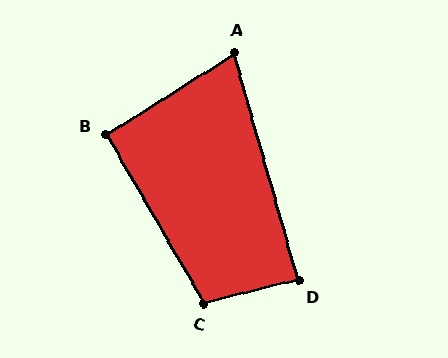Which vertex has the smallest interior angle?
A, at approximately 74 degrees.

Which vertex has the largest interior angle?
C, at approximately 106 degrees.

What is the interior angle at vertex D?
Approximately 88 degrees (approximately right).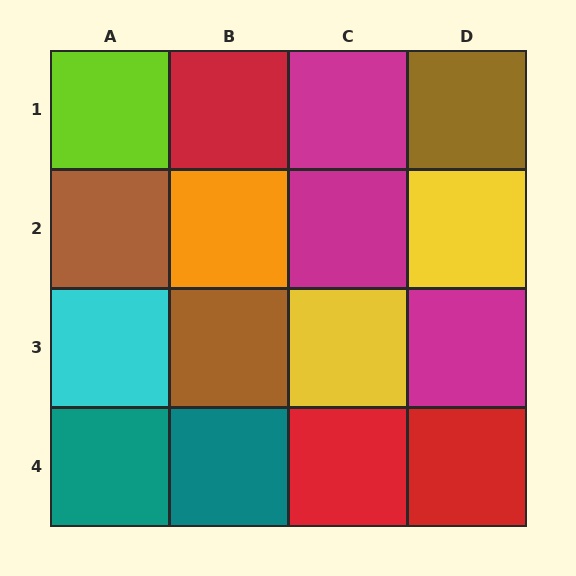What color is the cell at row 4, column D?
Red.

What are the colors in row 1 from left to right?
Lime, red, magenta, brown.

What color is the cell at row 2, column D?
Yellow.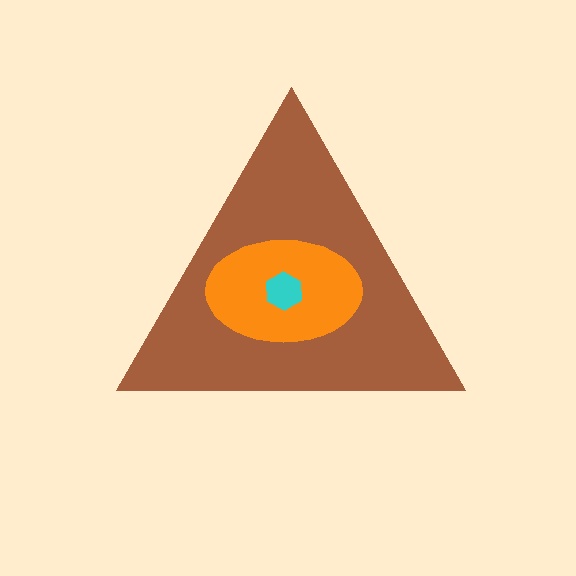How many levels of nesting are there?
3.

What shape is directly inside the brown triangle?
The orange ellipse.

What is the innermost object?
The cyan hexagon.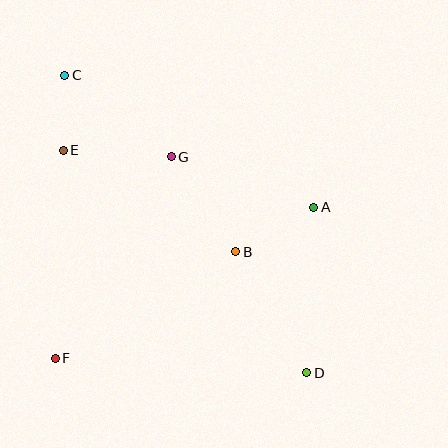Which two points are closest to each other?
Points C and E are closest to each other.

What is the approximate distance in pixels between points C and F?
The distance between C and F is approximately 283 pixels.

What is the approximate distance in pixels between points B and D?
The distance between B and D is approximately 140 pixels.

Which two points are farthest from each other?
Points C and D are farthest from each other.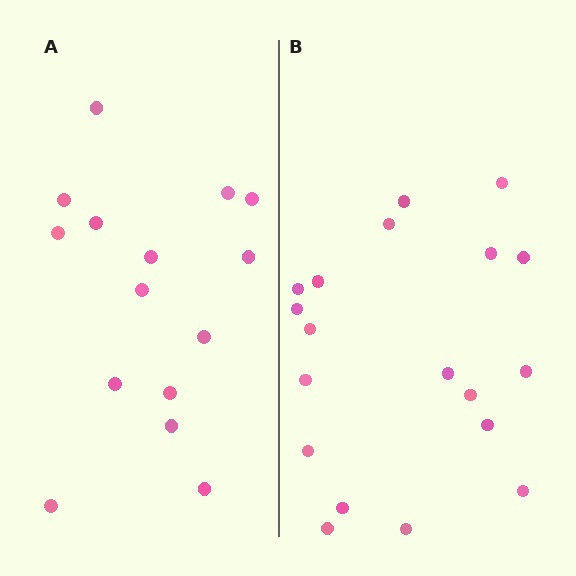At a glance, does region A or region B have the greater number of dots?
Region B (the right region) has more dots.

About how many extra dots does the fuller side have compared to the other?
Region B has about 4 more dots than region A.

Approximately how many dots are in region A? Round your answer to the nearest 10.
About 20 dots. (The exact count is 15, which rounds to 20.)